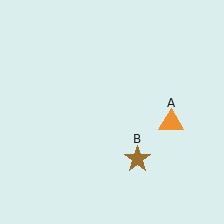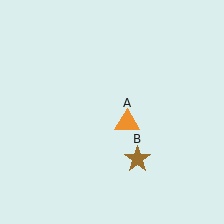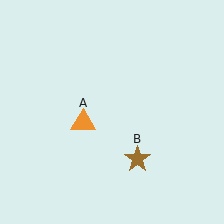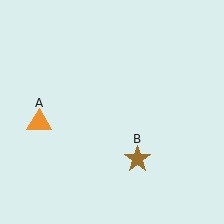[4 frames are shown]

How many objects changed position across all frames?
1 object changed position: orange triangle (object A).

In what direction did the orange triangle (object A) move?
The orange triangle (object A) moved left.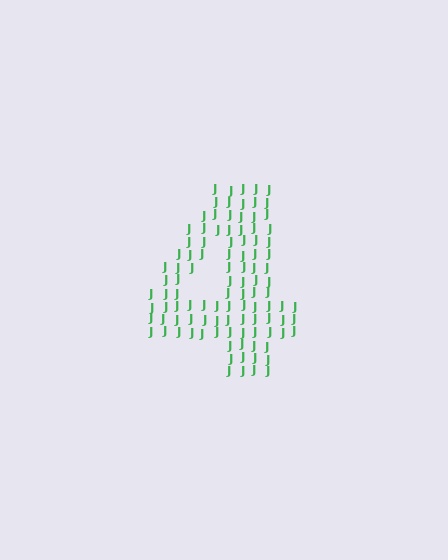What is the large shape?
The large shape is the digit 4.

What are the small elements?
The small elements are letter J's.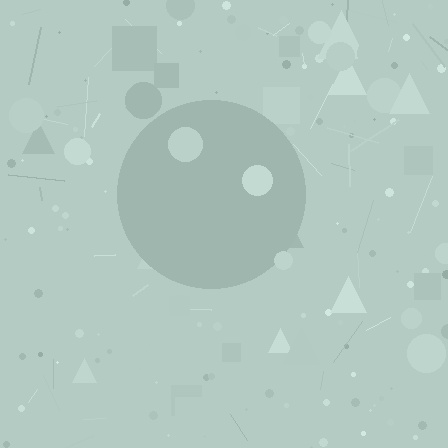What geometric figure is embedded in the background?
A circle is embedded in the background.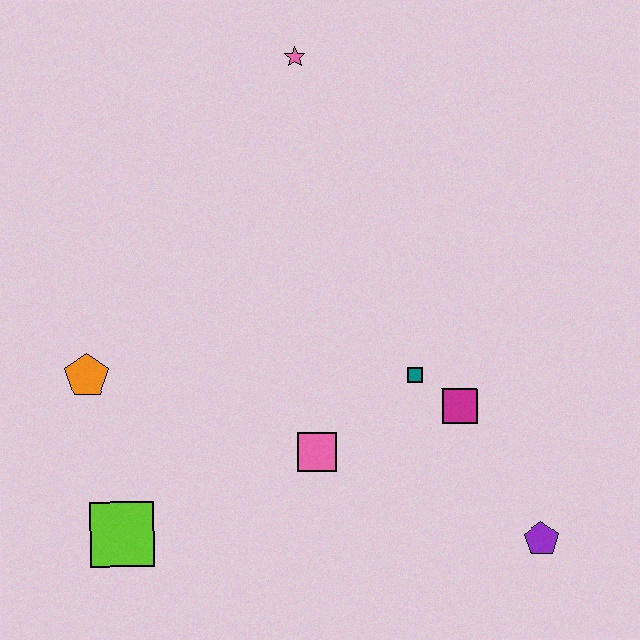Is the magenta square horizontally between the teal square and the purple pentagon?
Yes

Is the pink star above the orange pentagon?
Yes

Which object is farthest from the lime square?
The pink star is farthest from the lime square.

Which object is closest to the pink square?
The teal square is closest to the pink square.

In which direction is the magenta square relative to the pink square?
The magenta square is to the right of the pink square.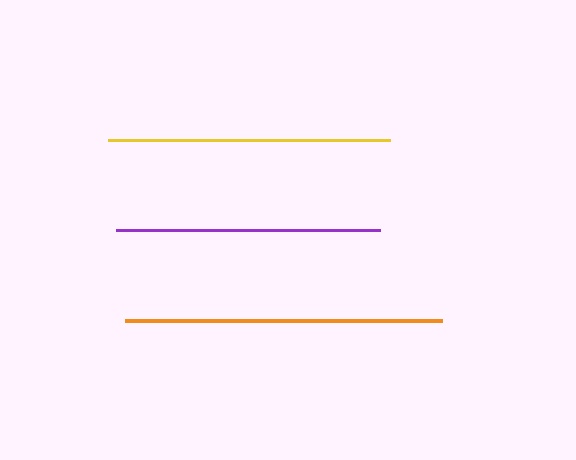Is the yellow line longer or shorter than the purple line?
The yellow line is longer than the purple line.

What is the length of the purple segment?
The purple segment is approximately 265 pixels long.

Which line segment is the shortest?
The purple line is the shortest at approximately 265 pixels.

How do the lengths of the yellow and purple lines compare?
The yellow and purple lines are approximately the same length.